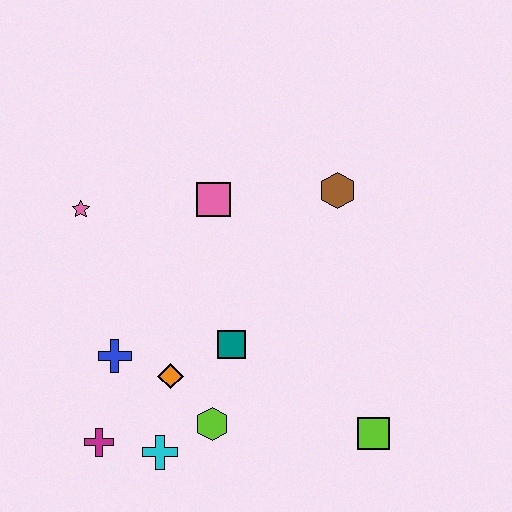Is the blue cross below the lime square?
No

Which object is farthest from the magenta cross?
The brown hexagon is farthest from the magenta cross.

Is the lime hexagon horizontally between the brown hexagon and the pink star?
Yes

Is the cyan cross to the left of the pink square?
Yes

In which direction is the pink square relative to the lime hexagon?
The pink square is above the lime hexagon.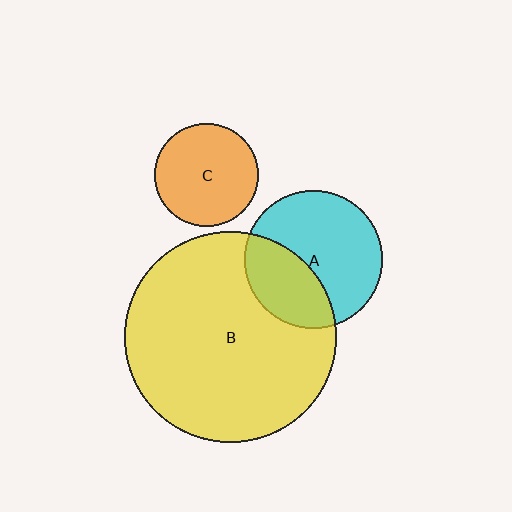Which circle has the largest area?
Circle B (yellow).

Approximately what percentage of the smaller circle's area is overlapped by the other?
Approximately 35%.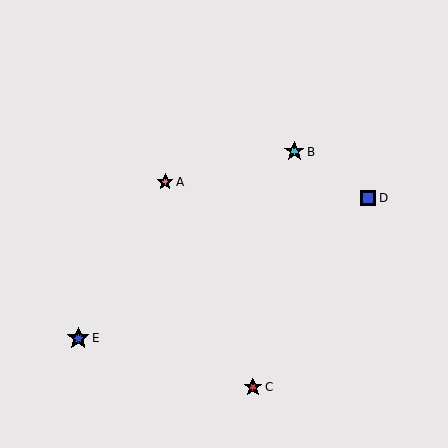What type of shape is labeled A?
Shape A is a pink star.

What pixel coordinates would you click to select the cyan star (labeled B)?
Click at (294, 152) to select the cyan star B.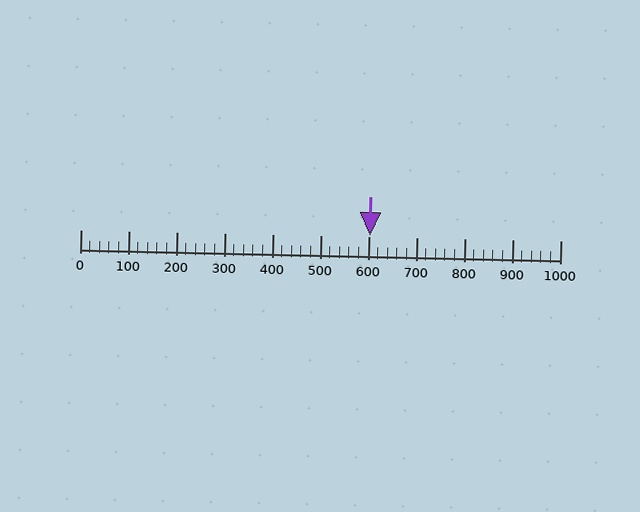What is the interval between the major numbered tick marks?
The major tick marks are spaced 100 units apart.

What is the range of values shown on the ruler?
The ruler shows values from 0 to 1000.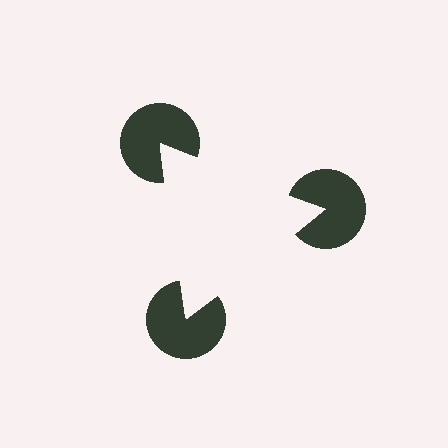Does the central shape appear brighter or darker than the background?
It typically appears slightly brighter than the background, even though no actual brightness change is drawn.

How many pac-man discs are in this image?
There are 3 — one at each vertex of the illusory triangle.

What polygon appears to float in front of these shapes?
An illusory triangle — its edges are inferred from the aligned wedge cuts in the pac-man discs, not physically drawn.